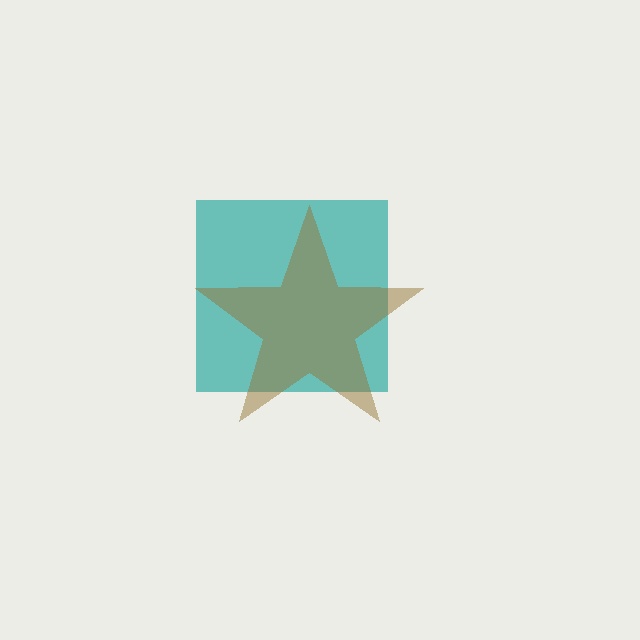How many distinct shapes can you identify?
There are 2 distinct shapes: a teal square, a brown star.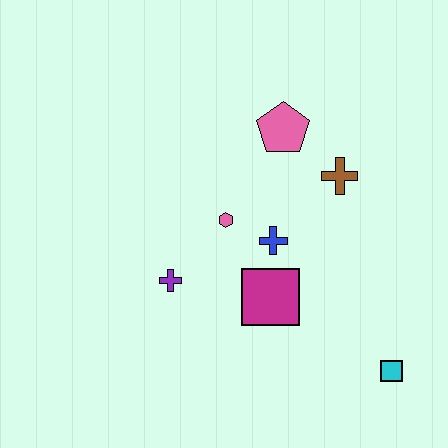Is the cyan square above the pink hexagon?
No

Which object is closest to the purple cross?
The pink hexagon is closest to the purple cross.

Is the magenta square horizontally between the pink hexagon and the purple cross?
No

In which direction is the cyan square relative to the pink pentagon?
The cyan square is below the pink pentagon.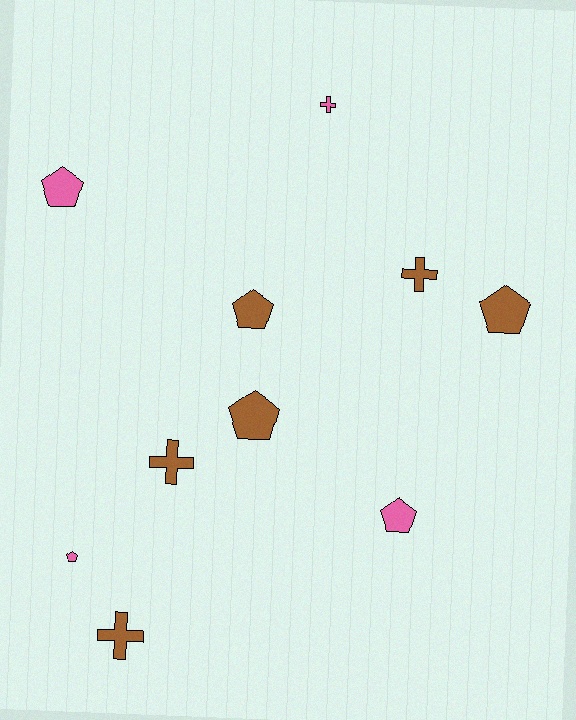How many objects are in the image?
There are 10 objects.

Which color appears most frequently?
Brown, with 6 objects.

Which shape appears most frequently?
Pentagon, with 6 objects.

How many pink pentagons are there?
There are 3 pink pentagons.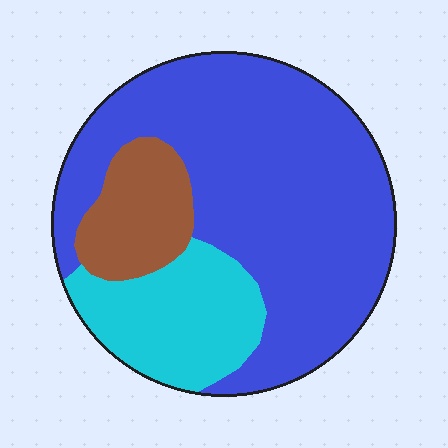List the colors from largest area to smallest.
From largest to smallest: blue, cyan, brown.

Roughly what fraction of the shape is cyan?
Cyan takes up about one fifth (1/5) of the shape.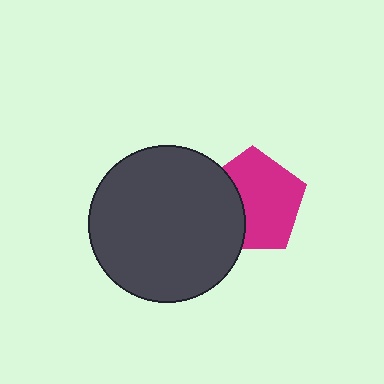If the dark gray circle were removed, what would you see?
You would see the complete magenta pentagon.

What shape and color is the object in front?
The object in front is a dark gray circle.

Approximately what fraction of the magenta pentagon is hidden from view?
Roughly 33% of the magenta pentagon is hidden behind the dark gray circle.